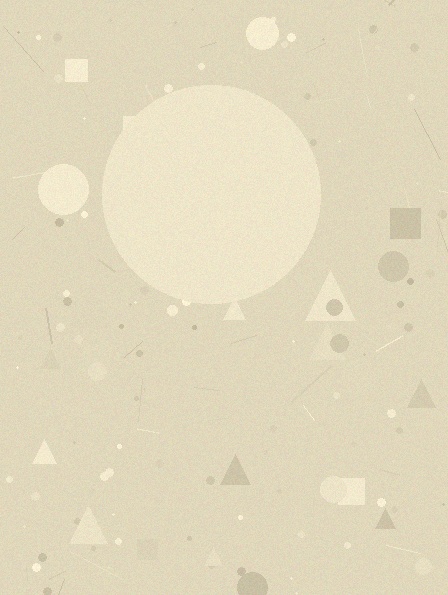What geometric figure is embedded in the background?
A circle is embedded in the background.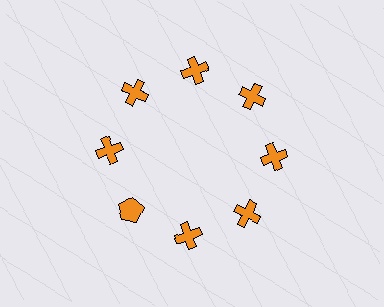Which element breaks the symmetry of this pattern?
The orange pentagon at roughly the 8 o'clock position breaks the symmetry. All other shapes are orange crosses.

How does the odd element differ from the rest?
It has a different shape: pentagon instead of cross.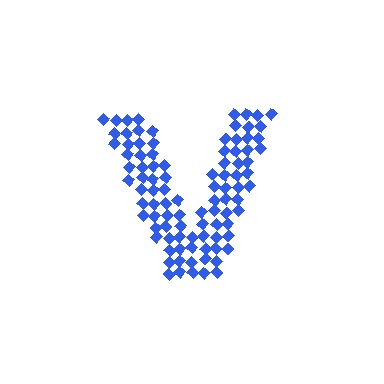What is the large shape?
The large shape is the letter V.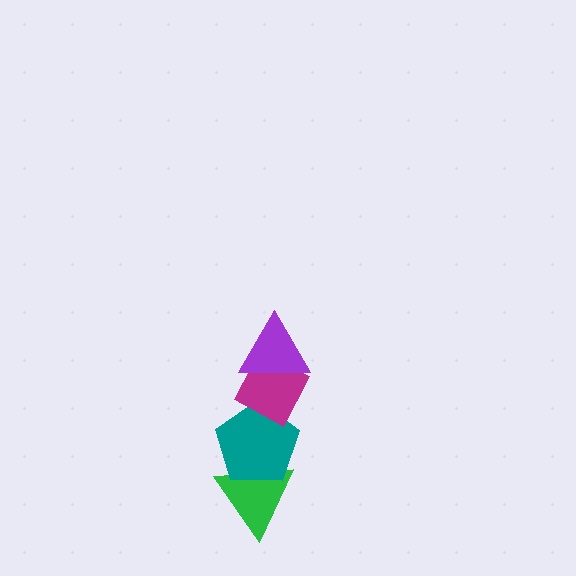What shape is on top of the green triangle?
The teal pentagon is on top of the green triangle.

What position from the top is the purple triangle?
The purple triangle is 1st from the top.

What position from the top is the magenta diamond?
The magenta diamond is 2nd from the top.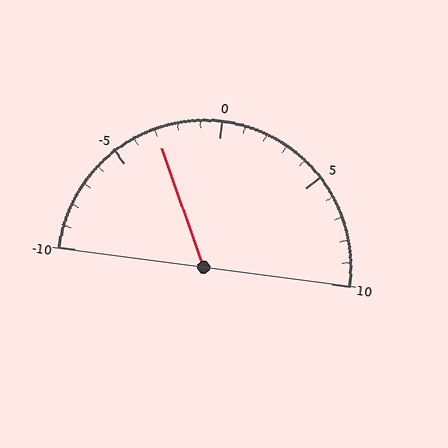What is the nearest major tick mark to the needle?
The nearest major tick mark is -5.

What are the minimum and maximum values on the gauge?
The gauge ranges from -10 to 10.